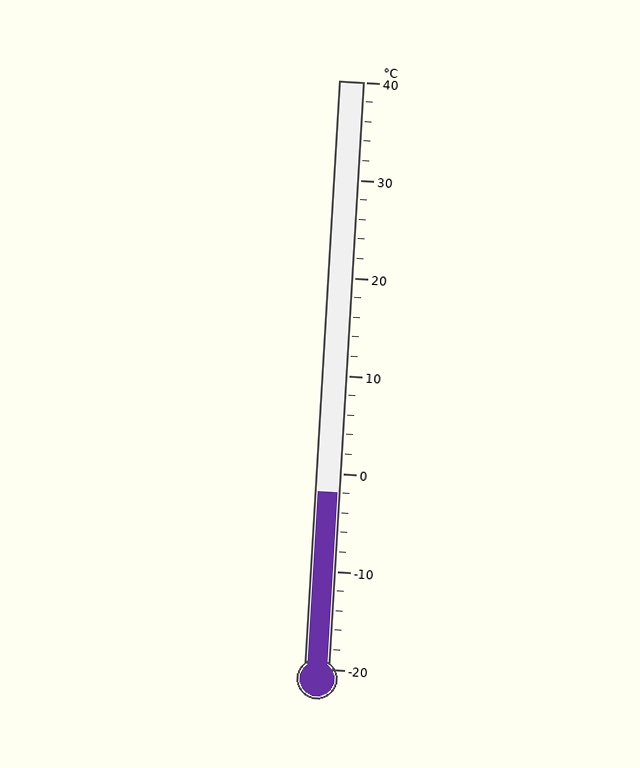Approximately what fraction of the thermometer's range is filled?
The thermometer is filled to approximately 30% of its range.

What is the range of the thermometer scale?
The thermometer scale ranges from -20°C to 40°C.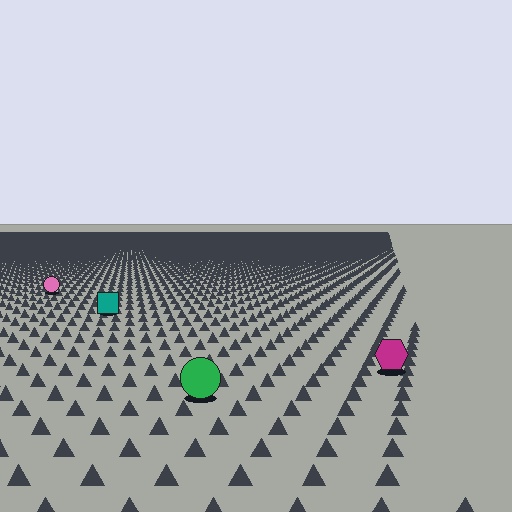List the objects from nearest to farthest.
From nearest to farthest: the green circle, the magenta hexagon, the teal square, the pink circle.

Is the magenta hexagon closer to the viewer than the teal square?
Yes. The magenta hexagon is closer — you can tell from the texture gradient: the ground texture is coarser near it.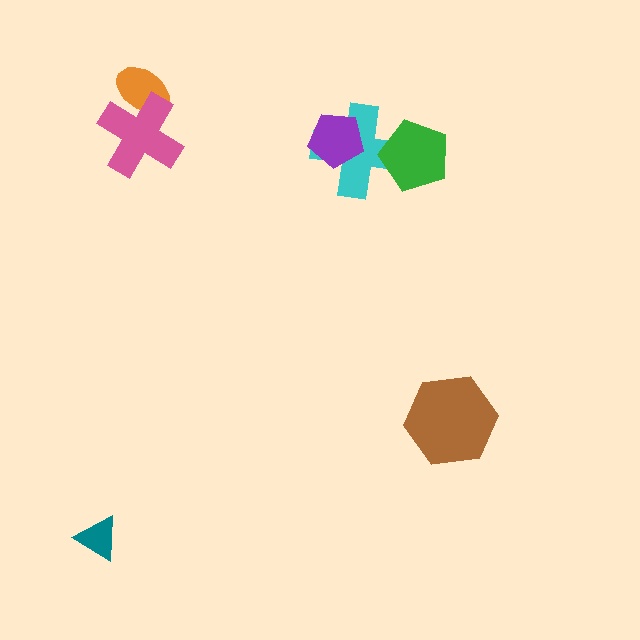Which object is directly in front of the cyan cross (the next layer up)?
The purple pentagon is directly in front of the cyan cross.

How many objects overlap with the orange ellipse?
1 object overlaps with the orange ellipse.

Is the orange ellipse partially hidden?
Yes, it is partially covered by another shape.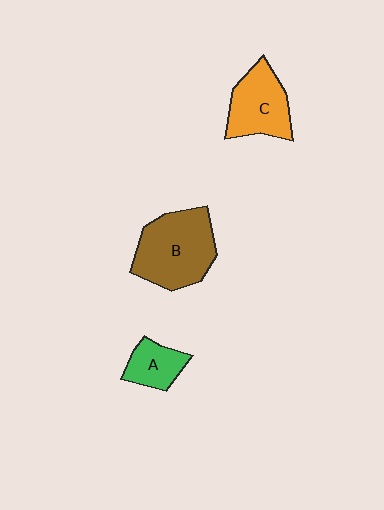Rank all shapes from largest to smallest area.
From largest to smallest: B (brown), C (orange), A (green).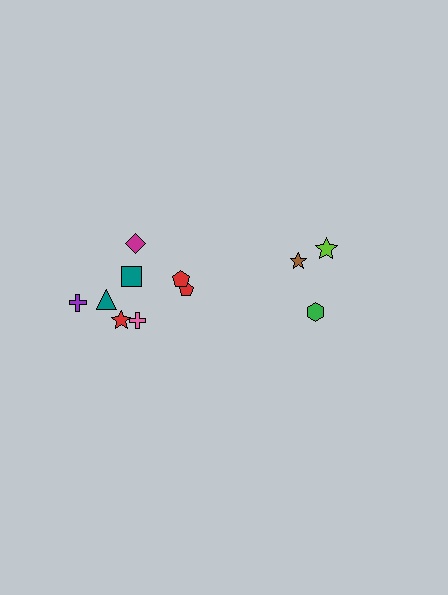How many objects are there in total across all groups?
There are 11 objects.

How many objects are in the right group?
There are 3 objects.